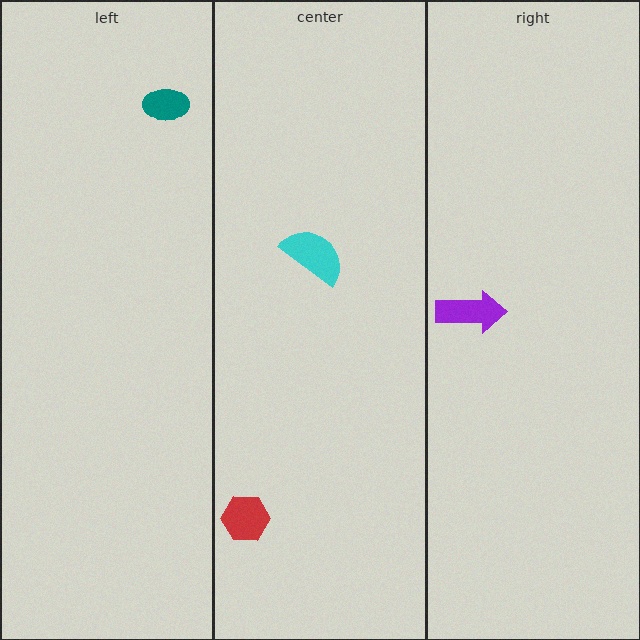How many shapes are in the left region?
1.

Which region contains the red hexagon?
The center region.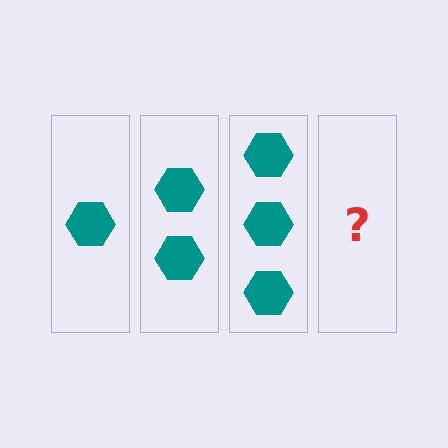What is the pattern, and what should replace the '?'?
The pattern is that each step adds one more hexagon. The '?' should be 4 hexagons.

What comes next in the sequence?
The next element should be 4 hexagons.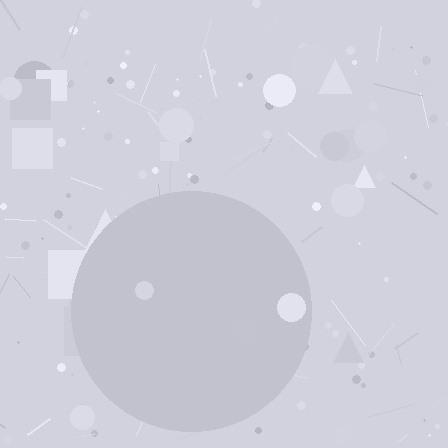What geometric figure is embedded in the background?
A circle is embedded in the background.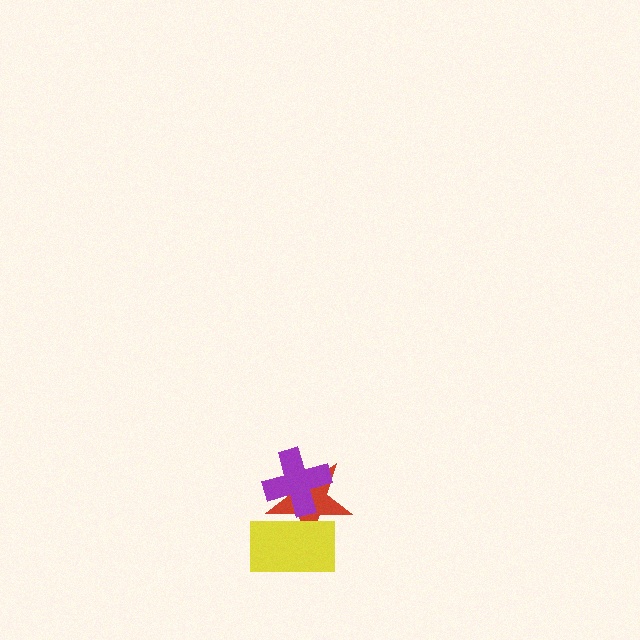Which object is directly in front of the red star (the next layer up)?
The purple cross is directly in front of the red star.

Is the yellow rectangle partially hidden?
No, no other shape covers it.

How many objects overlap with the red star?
2 objects overlap with the red star.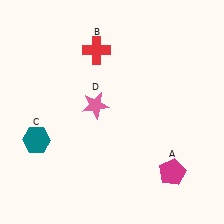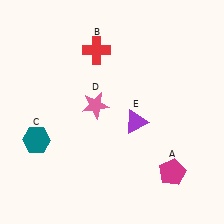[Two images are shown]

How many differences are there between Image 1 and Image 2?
There is 1 difference between the two images.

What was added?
A purple triangle (E) was added in Image 2.